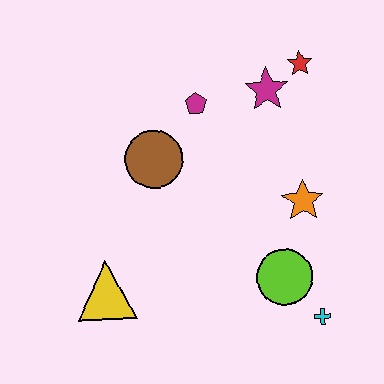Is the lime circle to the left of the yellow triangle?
No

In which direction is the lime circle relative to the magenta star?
The lime circle is below the magenta star.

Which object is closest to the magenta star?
The red star is closest to the magenta star.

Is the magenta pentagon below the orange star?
No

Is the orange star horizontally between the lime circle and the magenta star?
No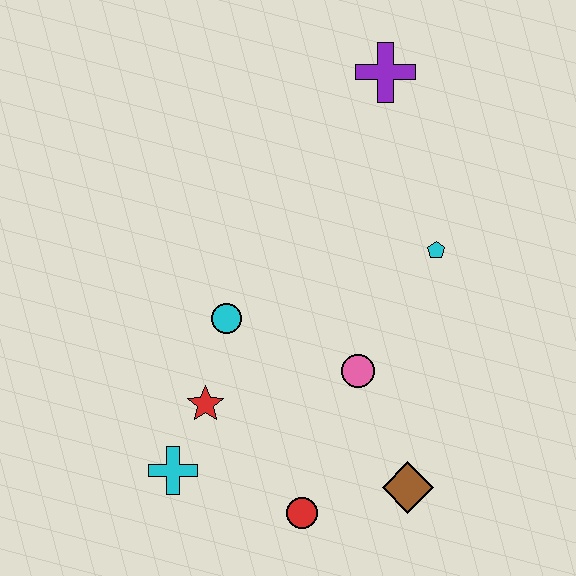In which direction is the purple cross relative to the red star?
The purple cross is above the red star.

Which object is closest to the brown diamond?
The red circle is closest to the brown diamond.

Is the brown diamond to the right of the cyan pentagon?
No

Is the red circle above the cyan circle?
No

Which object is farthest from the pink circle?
The purple cross is farthest from the pink circle.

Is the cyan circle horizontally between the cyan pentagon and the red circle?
No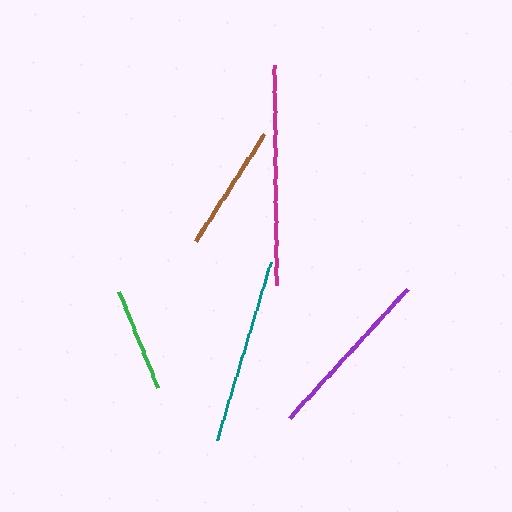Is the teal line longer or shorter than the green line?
The teal line is longer than the green line.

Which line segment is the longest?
The magenta line is the longest at approximately 221 pixels.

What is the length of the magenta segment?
The magenta segment is approximately 221 pixels long.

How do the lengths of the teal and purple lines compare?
The teal and purple lines are approximately the same length.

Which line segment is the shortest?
The green line is the shortest at approximately 103 pixels.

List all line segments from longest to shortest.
From longest to shortest: magenta, teal, purple, brown, green.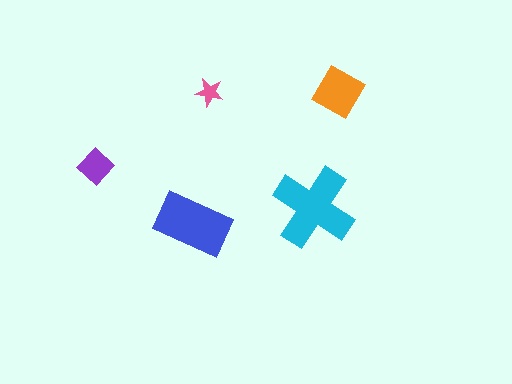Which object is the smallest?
The pink star.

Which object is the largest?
The cyan cross.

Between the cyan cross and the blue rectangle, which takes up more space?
The cyan cross.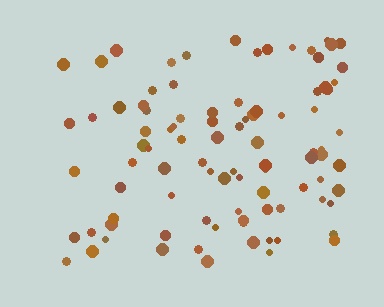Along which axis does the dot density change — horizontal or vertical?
Horizontal.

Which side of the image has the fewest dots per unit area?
The left.